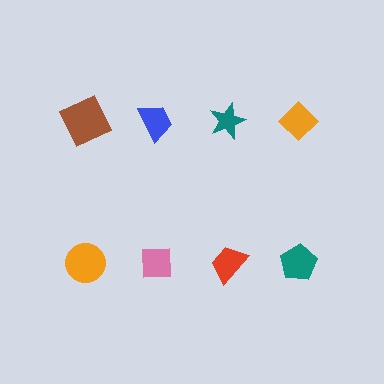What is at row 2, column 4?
A teal pentagon.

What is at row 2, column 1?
An orange circle.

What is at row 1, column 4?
An orange diamond.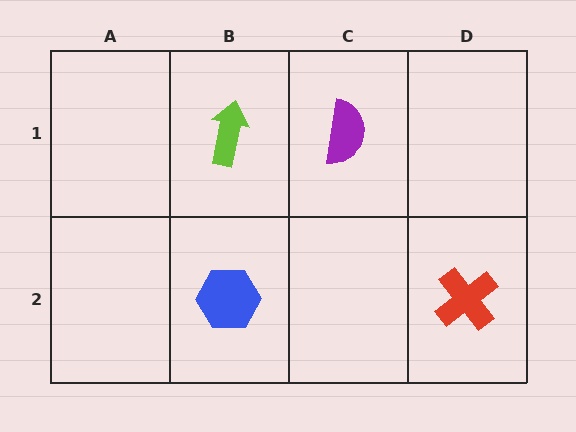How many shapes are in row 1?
2 shapes.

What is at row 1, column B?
A lime arrow.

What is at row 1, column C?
A purple semicircle.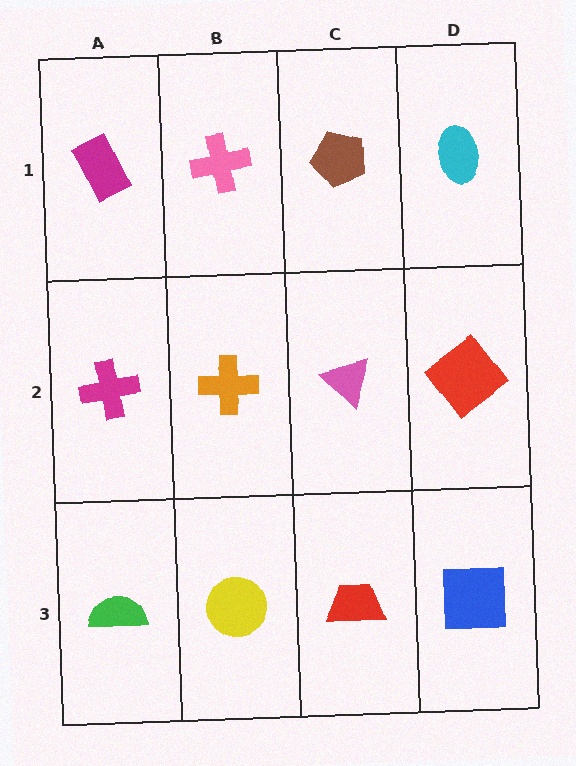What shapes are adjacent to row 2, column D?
A cyan ellipse (row 1, column D), a blue square (row 3, column D), a pink triangle (row 2, column C).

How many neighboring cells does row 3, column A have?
2.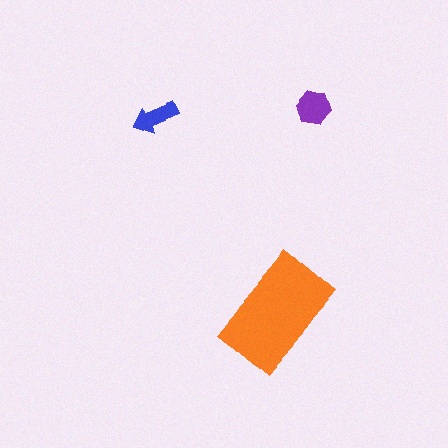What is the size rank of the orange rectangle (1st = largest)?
1st.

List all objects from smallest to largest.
The blue arrow, the purple hexagon, the orange rectangle.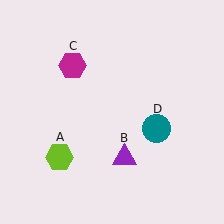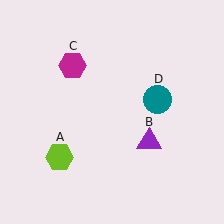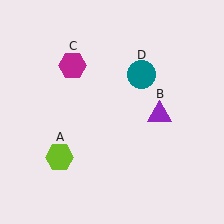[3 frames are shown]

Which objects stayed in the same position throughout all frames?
Lime hexagon (object A) and magenta hexagon (object C) remained stationary.